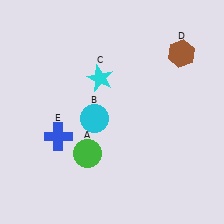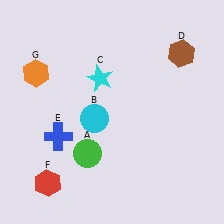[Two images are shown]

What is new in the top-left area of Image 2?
An orange hexagon (G) was added in the top-left area of Image 2.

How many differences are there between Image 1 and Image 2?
There are 2 differences between the two images.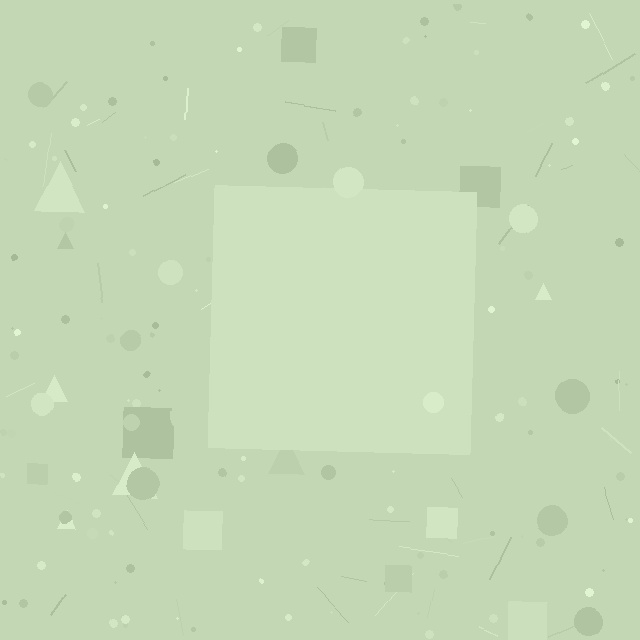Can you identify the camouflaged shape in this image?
The camouflaged shape is a square.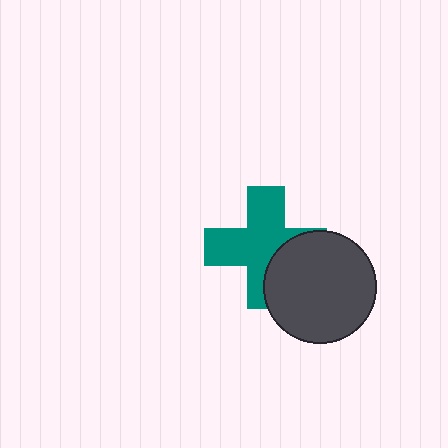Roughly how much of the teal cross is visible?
Most of it is visible (roughly 68%).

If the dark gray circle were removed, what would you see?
You would see the complete teal cross.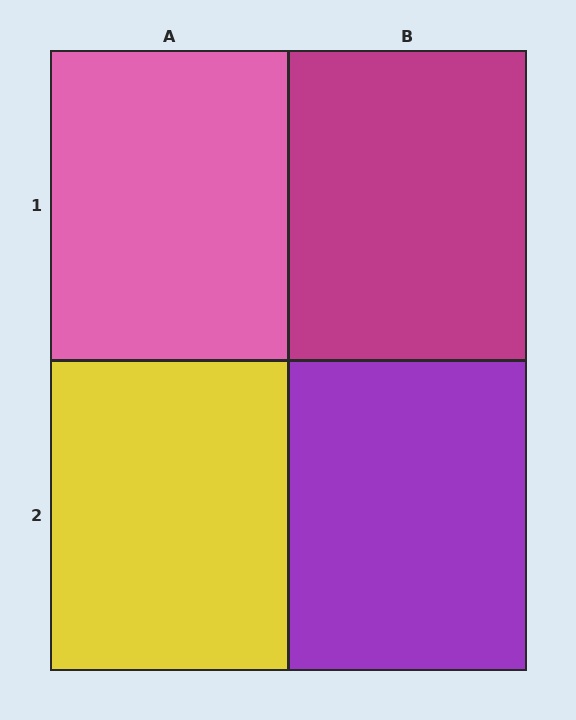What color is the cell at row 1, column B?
Magenta.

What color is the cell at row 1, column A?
Pink.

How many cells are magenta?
1 cell is magenta.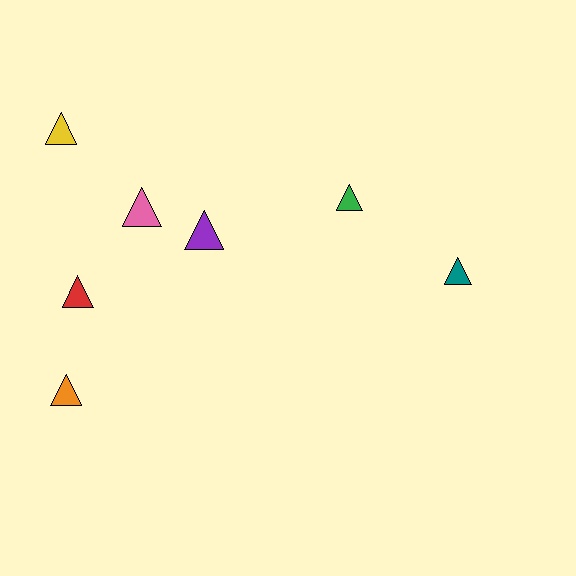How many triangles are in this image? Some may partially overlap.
There are 7 triangles.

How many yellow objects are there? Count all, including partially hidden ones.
There is 1 yellow object.